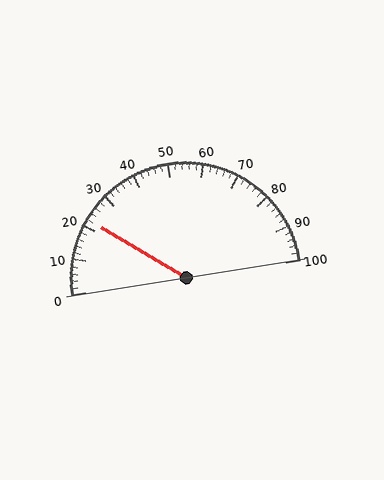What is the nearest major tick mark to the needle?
The nearest major tick mark is 20.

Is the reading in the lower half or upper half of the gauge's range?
The reading is in the lower half of the range (0 to 100).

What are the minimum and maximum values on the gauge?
The gauge ranges from 0 to 100.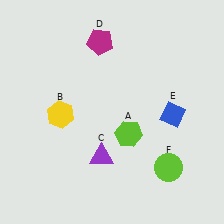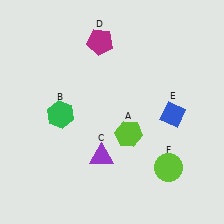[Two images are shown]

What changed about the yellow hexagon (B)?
In Image 1, B is yellow. In Image 2, it changed to green.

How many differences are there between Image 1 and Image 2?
There is 1 difference between the two images.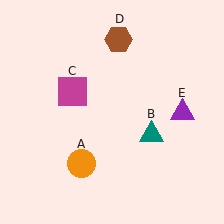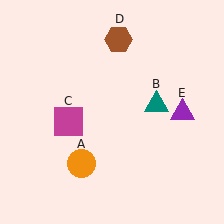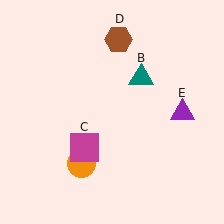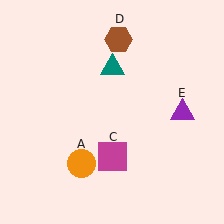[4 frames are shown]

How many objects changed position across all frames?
2 objects changed position: teal triangle (object B), magenta square (object C).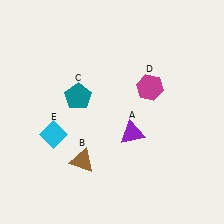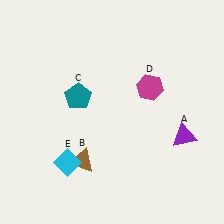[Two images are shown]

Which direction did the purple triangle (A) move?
The purple triangle (A) moved right.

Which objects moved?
The objects that moved are: the purple triangle (A), the cyan diamond (E).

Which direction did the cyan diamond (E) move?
The cyan diamond (E) moved down.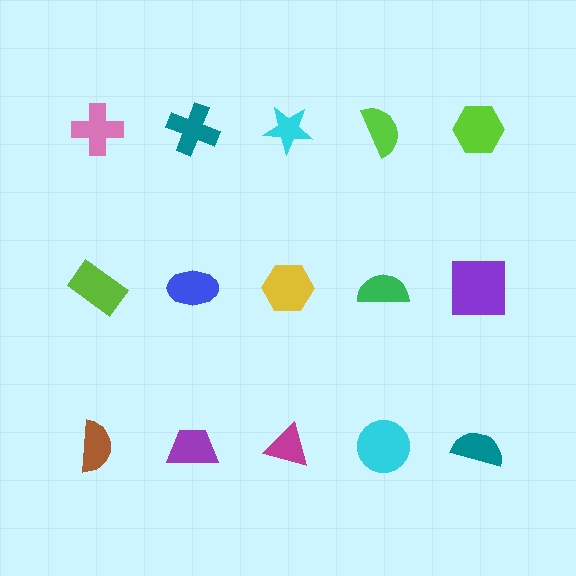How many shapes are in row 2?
5 shapes.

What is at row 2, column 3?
A yellow hexagon.